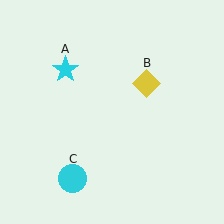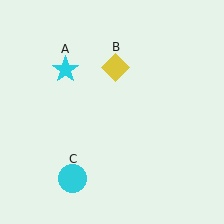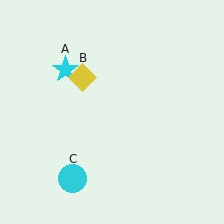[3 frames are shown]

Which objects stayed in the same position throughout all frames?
Cyan star (object A) and cyan circle (object C) remained stationary.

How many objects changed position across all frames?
1 object changed position: yellow diamond (object B).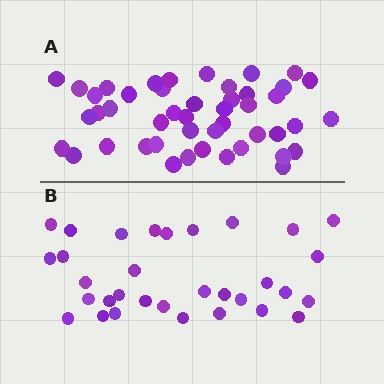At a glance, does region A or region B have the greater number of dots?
Region A (the top region) has more dots.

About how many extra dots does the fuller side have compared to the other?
Region A has approximately 15 more dots than region B.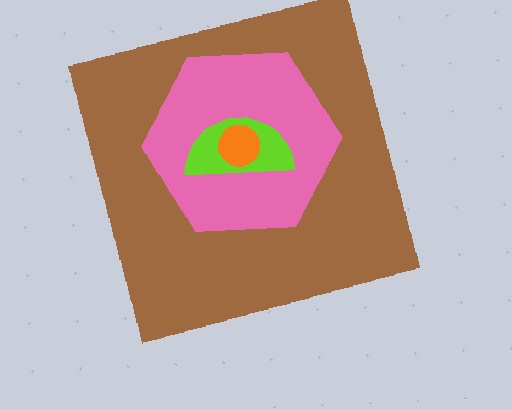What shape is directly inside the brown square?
The pink hexagon.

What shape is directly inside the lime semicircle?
The orange circle.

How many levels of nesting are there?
4.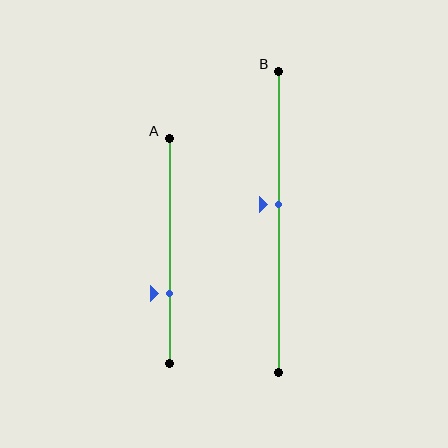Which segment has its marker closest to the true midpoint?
Segment B has its marker closest to the true midpoint.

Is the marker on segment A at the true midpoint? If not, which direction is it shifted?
No, the marker on segment A is shifted downward by about 19% of the segment length.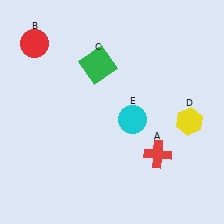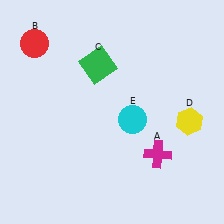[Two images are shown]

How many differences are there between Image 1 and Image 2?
There is 1 difference between the two images.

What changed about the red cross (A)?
In Image 1, A is red. In Image 2, it changed to magenta.